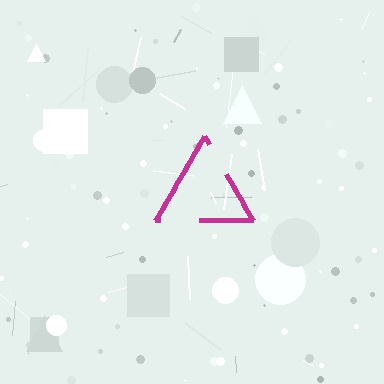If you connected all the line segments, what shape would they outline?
They would outline a triangle.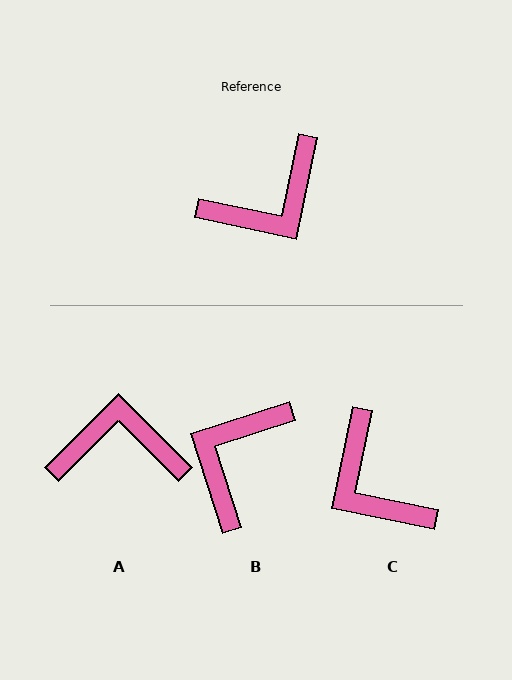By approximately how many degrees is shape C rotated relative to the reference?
Approximately 90 degrees clockwise.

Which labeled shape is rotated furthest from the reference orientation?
B, about 150 degrees away.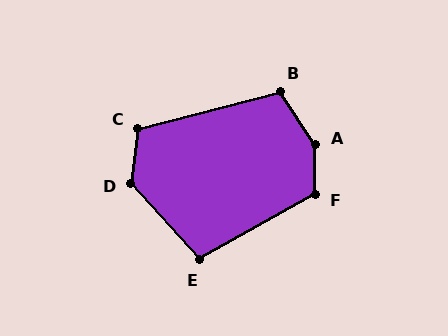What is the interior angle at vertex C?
Approximately 112 degrees (obtuse).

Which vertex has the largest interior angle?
A, at approximately 145 degrees.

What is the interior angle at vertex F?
Approximately 120 degrees (obtuse).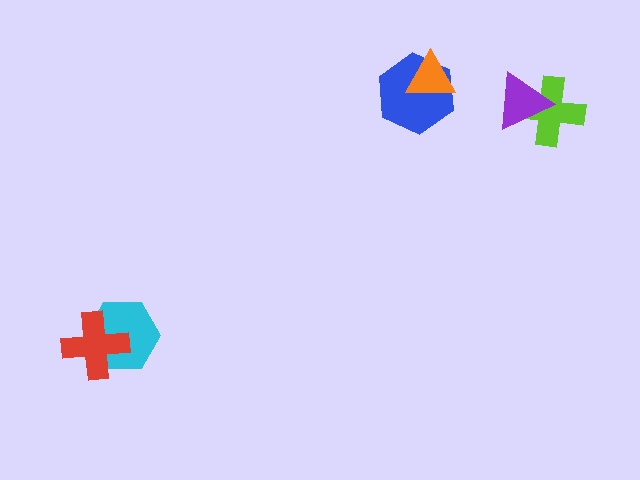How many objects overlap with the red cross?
1 object overlaps with the red cross.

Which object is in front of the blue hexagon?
The orange triangle is in front of the blue hexagon.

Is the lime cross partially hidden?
Yes, it is partially covered by another shape.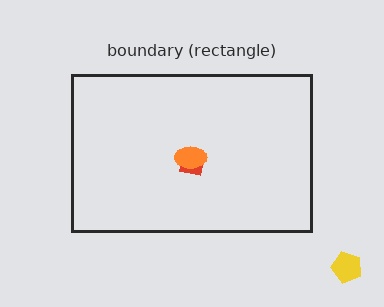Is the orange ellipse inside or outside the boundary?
Inside.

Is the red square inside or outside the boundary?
Inside.